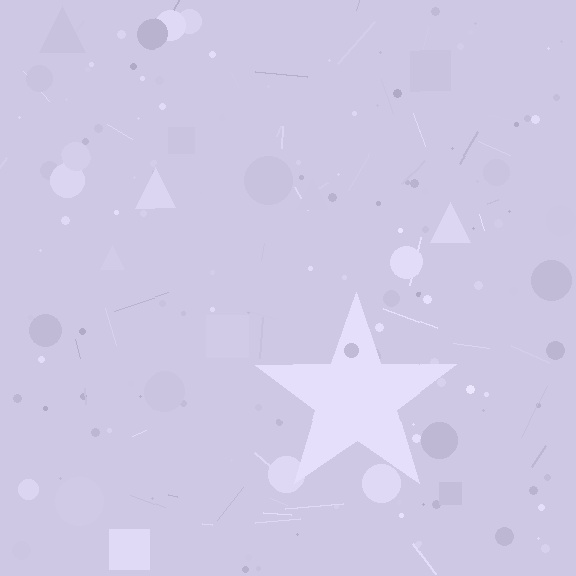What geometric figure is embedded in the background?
A star is embedded in the background.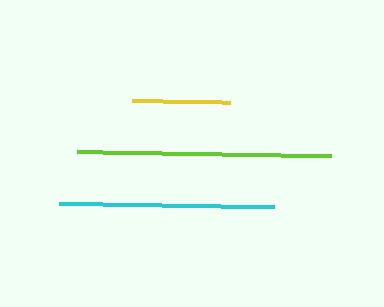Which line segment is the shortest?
The yellow line is the shortest at approximately 99 pixels.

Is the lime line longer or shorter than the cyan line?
The lime line is longer than the cyan line.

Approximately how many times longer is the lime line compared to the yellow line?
The lime line is approximately 2.6 times the length of the yellow line.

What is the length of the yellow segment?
The yellow segment is approximately 99 pixels long.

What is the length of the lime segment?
The lime segment is approximately 255 pixels long.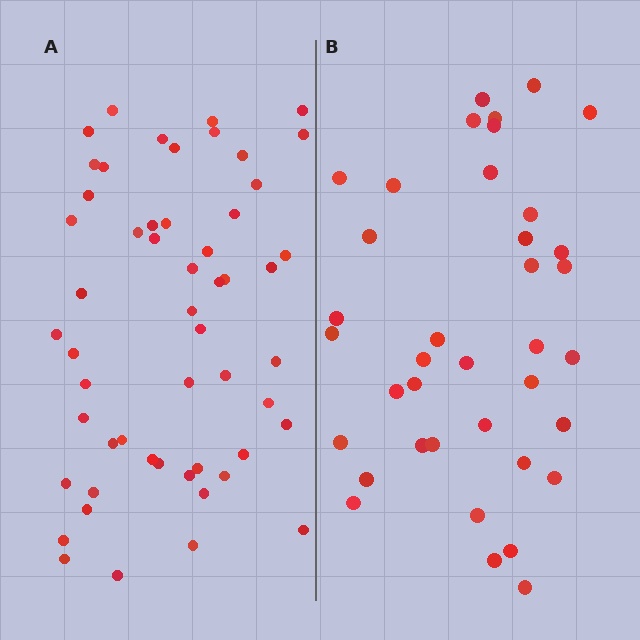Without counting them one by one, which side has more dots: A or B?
Region A (the left region) has more dots.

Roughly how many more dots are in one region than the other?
Region A has approximately 15 more dots than region B.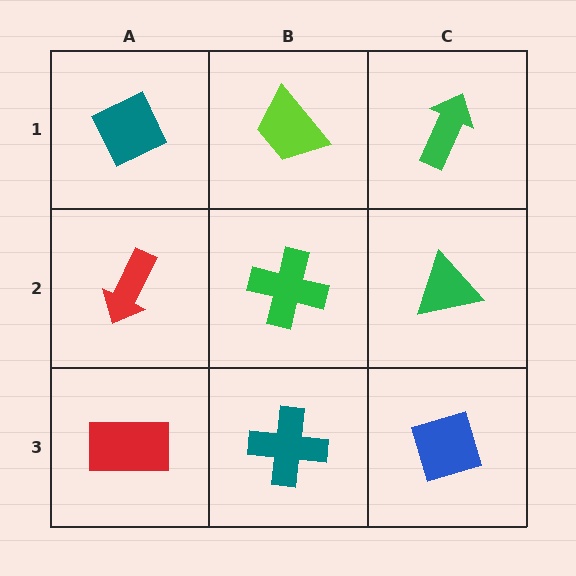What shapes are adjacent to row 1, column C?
A green triangle (row 2, column C), a lime trapezoid (row 1, column B).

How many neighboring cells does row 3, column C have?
2.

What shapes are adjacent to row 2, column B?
A lime trapezoid (row 1, column B), a teal cross (row 3, column B), a red arrow (row 2, column A), a green triangle (row 2, column C).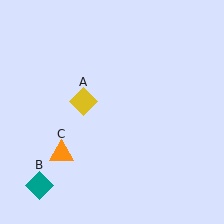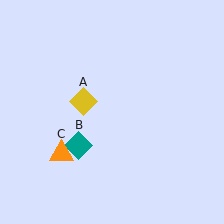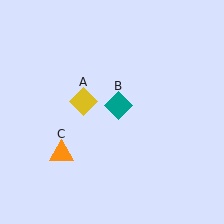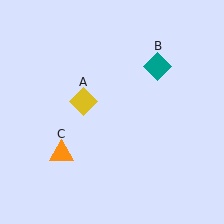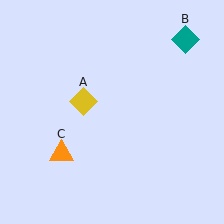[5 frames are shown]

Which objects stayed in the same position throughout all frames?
Yellow diamond (object A) and orange triangle (object C) remained stationary.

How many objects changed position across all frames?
1 object changed position: teal diamond (object B).